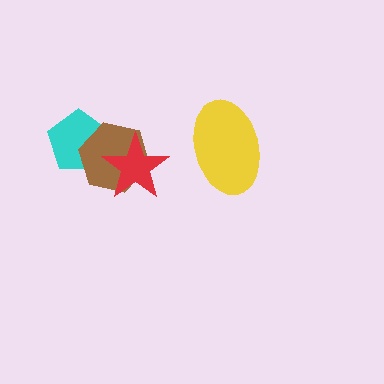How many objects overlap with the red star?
2 objects overlap with the red star.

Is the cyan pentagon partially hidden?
Yes, it is partially covered by another shape.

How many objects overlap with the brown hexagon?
2 objects overlap with the brown hexagon.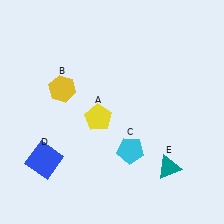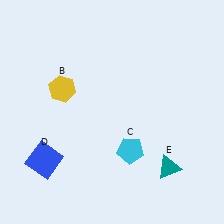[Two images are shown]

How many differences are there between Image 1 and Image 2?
There is 1 difference between the two images.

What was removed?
The yellow pentagon (A) was removed in Image 2.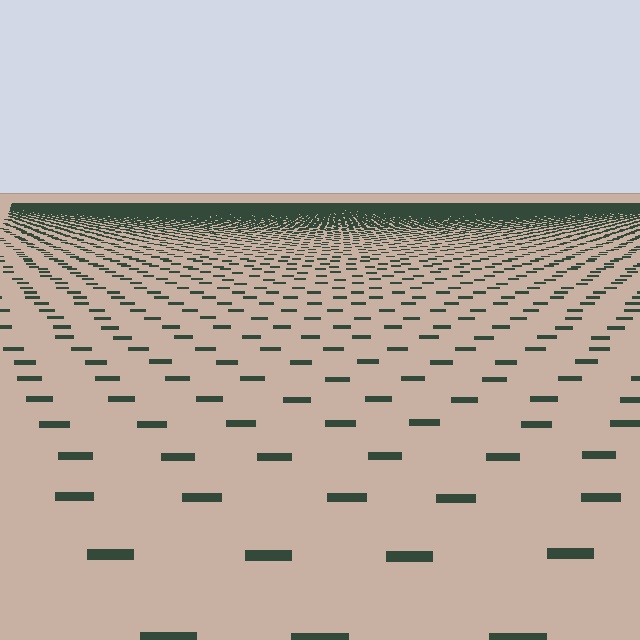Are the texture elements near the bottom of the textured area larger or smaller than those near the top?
Larger. Near the bottom, elements are closer to the viewer and appear at a bigger on-screen size.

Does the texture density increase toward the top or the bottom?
Density increases toward the top.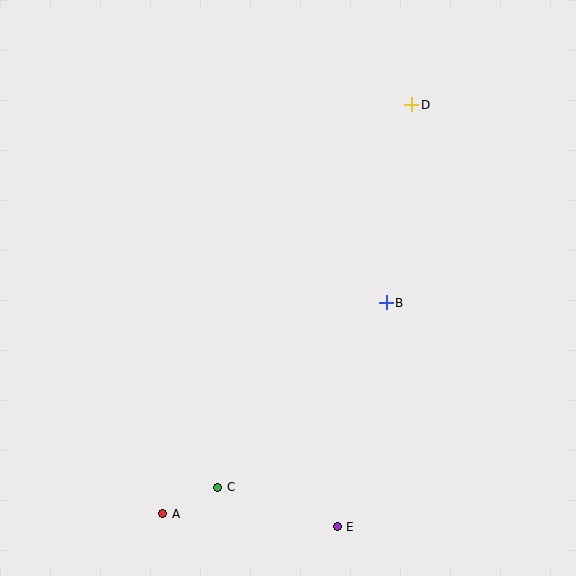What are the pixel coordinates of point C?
Point C is at (218, 487).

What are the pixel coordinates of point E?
Point E is at (337, 527).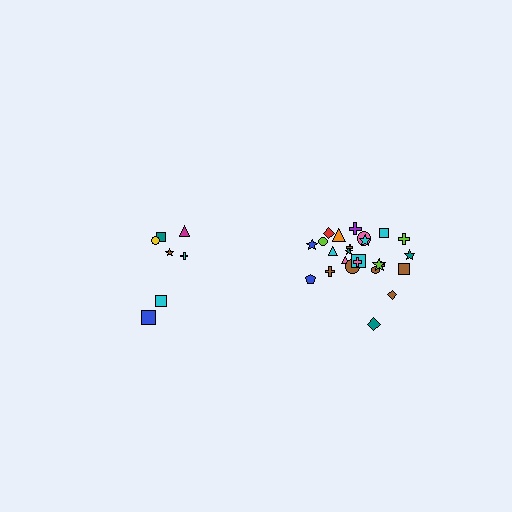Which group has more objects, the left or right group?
The right group.